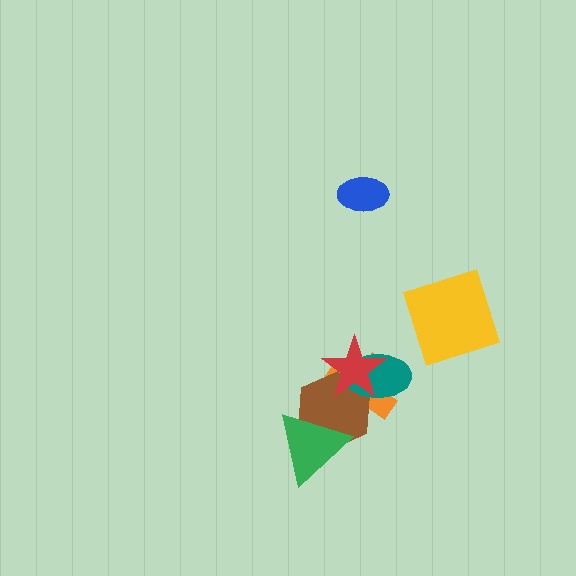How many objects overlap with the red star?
3 objects overlap with the red star.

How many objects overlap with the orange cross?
3 objects overlap with the orange cross.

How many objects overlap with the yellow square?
0 objects overlap with the yellow square.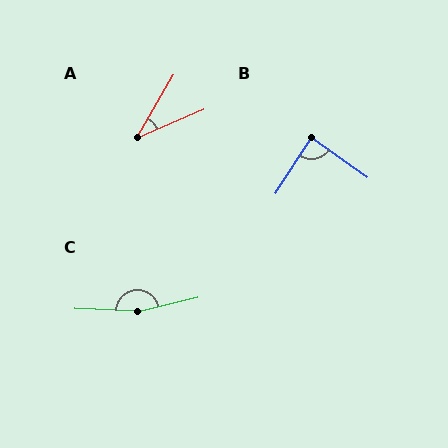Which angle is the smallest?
A, at approximately 36 degrees.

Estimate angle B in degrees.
Approximately 88 degrees.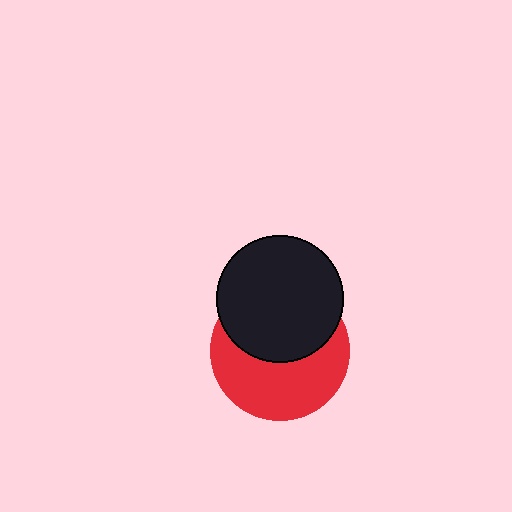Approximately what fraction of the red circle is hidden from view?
Roughly 47% of the red circle is hidden behind the black circle.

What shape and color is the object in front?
The object in front is a black circle.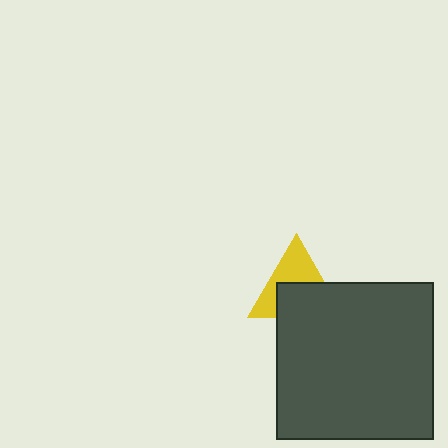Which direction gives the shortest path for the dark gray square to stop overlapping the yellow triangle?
Moving down gives the shortest separation.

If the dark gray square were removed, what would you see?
You would see the complete yellow triangle.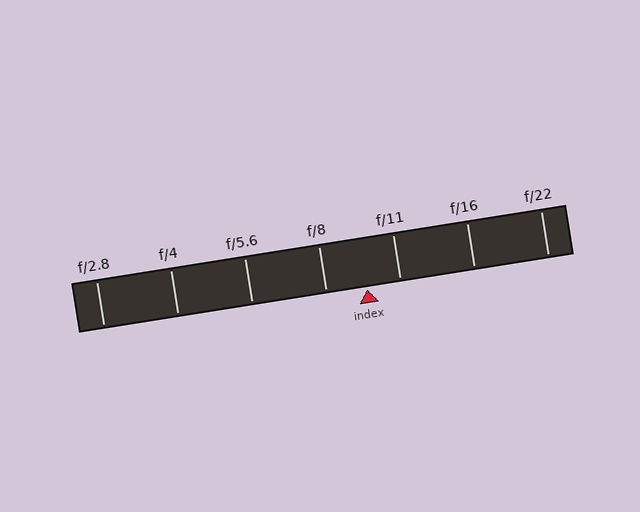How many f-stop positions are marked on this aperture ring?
There are 7 f-stop positions marked.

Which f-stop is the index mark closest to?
The index mark is closest to f/11.